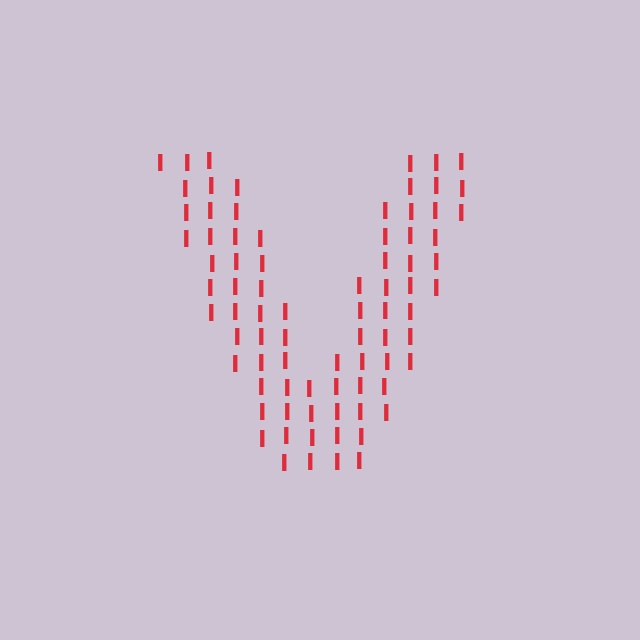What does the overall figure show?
The overall figure shows the letter V.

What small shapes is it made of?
It is made of small letter I's.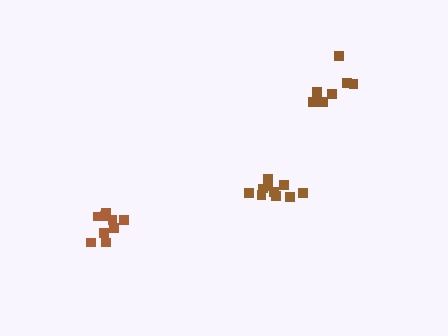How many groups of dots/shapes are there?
There are 3 groups.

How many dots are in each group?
Group 1: 7 dots, Group 2: 10 dots, Group 3: 9 dots (26 total).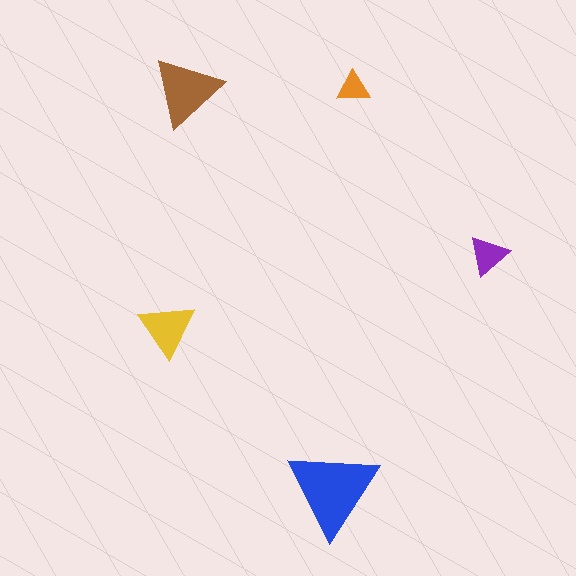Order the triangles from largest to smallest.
the blue one, the brown one, the yellow one, the purple one, the orange one.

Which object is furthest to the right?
The purple triangle is rightmost.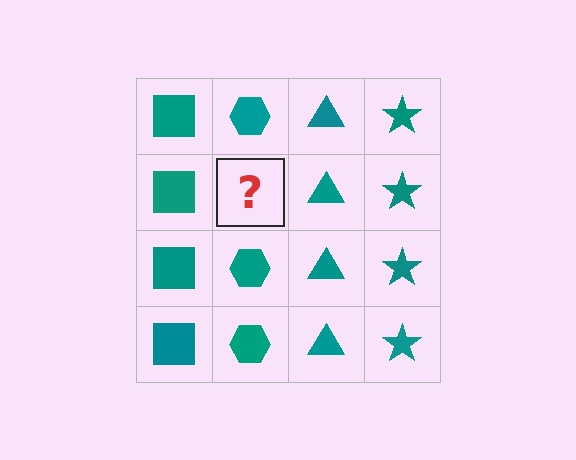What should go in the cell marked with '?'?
The missing cell should contain a teal hexagon.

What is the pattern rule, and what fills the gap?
The rule is that each column has a consistent shape. The gap should be filled with a teal hexagon.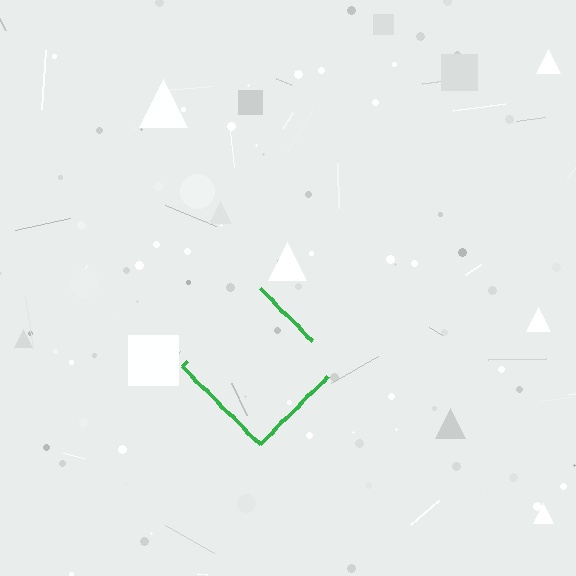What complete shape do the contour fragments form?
The contour fragments form a diamond.